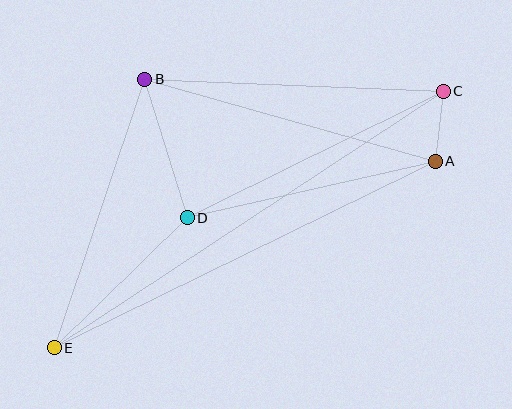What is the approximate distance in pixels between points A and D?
The distance between A and D is approximately 254 pixels.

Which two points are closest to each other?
Points A and C are closest to each other.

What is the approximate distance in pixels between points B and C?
The distance between B and C is approximately 299 pixels.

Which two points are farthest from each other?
Points C and E are farthest from each other.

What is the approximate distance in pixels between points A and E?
The distance between A and E is approximately 424 pixels.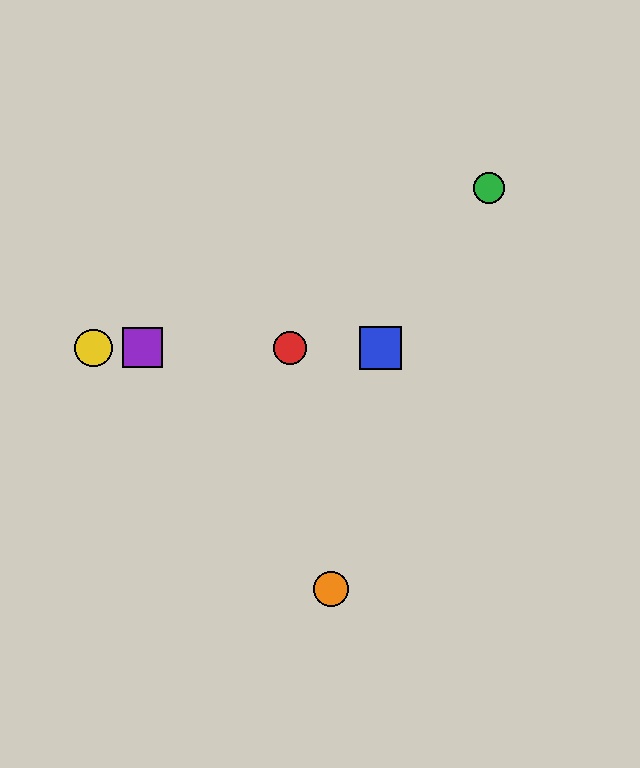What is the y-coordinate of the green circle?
The green circle is at y≈188.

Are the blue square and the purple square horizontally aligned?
Yes, both are at y≈348.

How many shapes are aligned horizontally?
4 shapes (the red circle, the blue square, the yellow circle, the purple square) are aligned horizontally.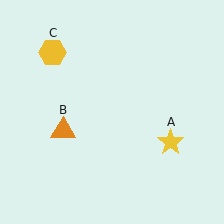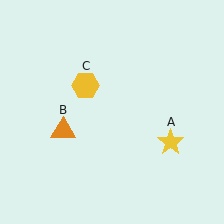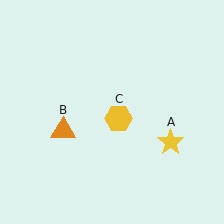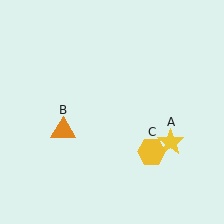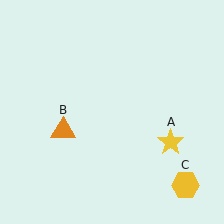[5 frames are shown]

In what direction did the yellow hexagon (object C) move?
The yellow hexagon (object C) moved down and to the right.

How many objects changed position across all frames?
1 object changed position: yellow hexagon (object C).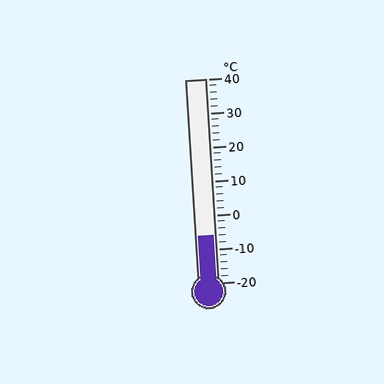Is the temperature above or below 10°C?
The temperature is below 10°C.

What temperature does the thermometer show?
The thermometer shows approximately -6°C.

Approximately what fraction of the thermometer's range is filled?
The thermometer is filled to approximately 25% of its range.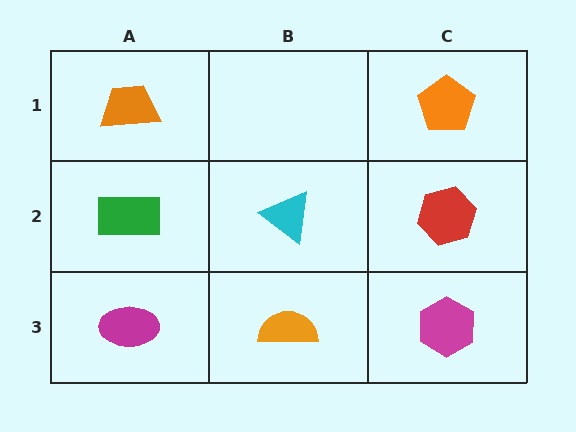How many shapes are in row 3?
3 shapes.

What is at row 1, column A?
An orange trapezoid.